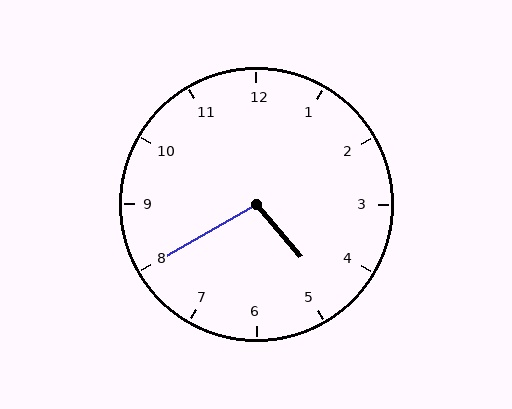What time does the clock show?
4:40.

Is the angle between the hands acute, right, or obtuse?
It is obtuse.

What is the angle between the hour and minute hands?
Approximately 100 degrees.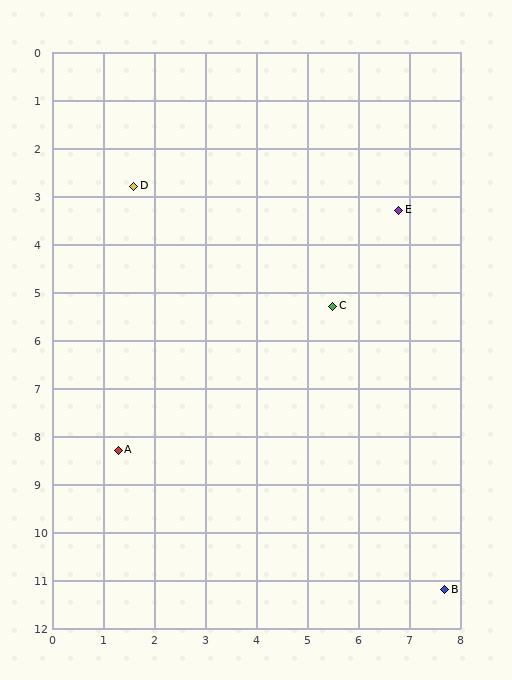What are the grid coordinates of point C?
Point C is at approximately (5.5, 5.3).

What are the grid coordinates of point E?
Point E is at approximately (6.8, 3.3).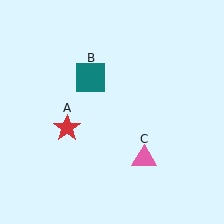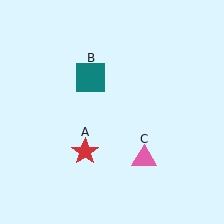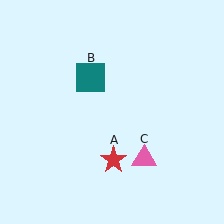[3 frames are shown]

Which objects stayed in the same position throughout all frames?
Teal square (object B) and pink triangle (object C) remained stationary.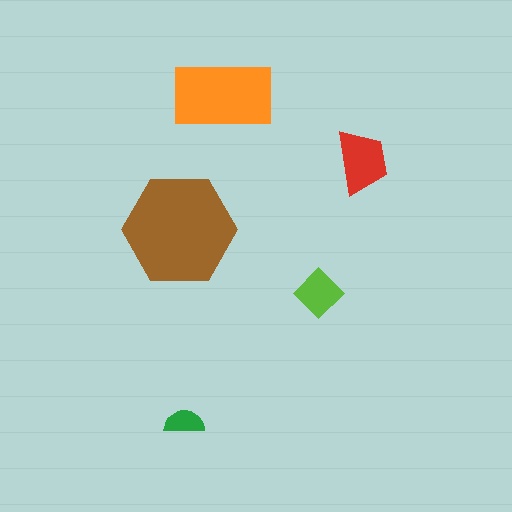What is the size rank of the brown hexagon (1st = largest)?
1st.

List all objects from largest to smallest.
The brown hexagon, the orange rectangle, the red trapezoid, the lime diamond, the green semicircle.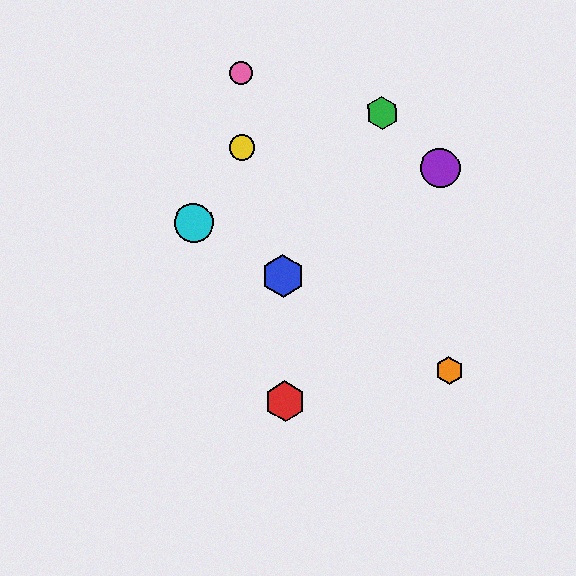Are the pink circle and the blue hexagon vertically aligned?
No, the pink circle is at x≈241 and the blue hexagon is at x≈283.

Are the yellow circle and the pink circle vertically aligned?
Yes, both are at x≈242.